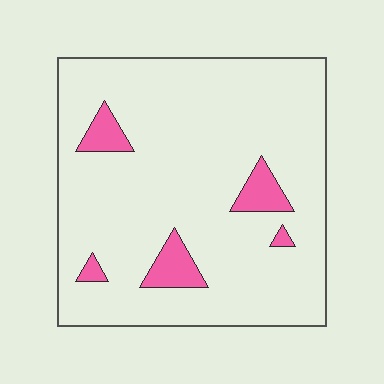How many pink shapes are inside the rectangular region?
5.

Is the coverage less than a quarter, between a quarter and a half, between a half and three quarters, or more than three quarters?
Less than a quarter.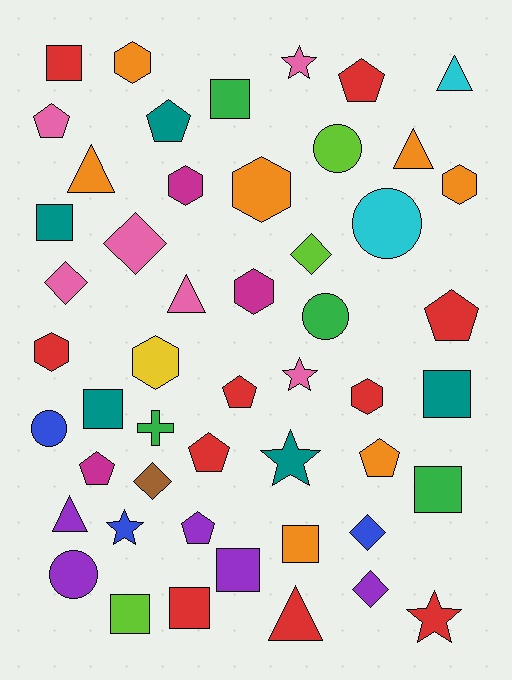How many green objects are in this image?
There are 4 green objects.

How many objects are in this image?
There are 50 objects.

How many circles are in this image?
There are 5 circles.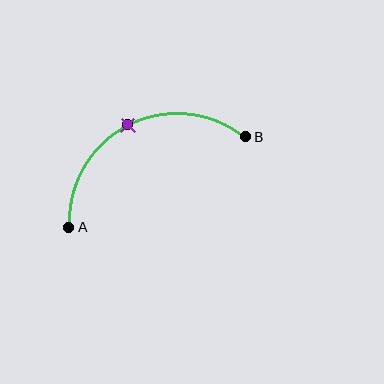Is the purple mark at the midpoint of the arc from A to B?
Yes. The purple mark lies on the arc at equal arc-length from both A and B — it is the arc midpoint.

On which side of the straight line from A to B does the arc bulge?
The arc bulges above the straight line connecting A and B.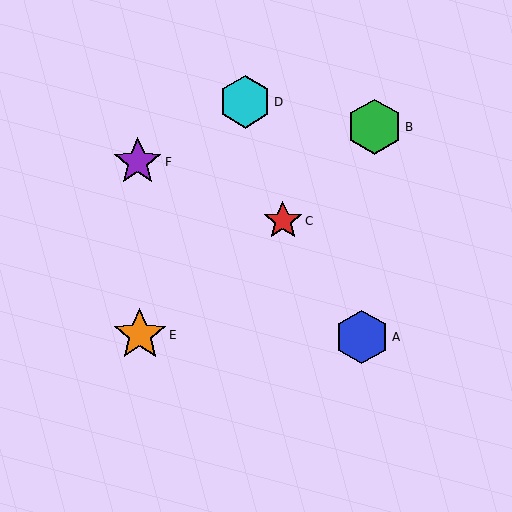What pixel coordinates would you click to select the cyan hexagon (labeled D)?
Click at (245, 102) to select the cyan hexagon D.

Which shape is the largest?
The green hexagon (labeled B) is the largest.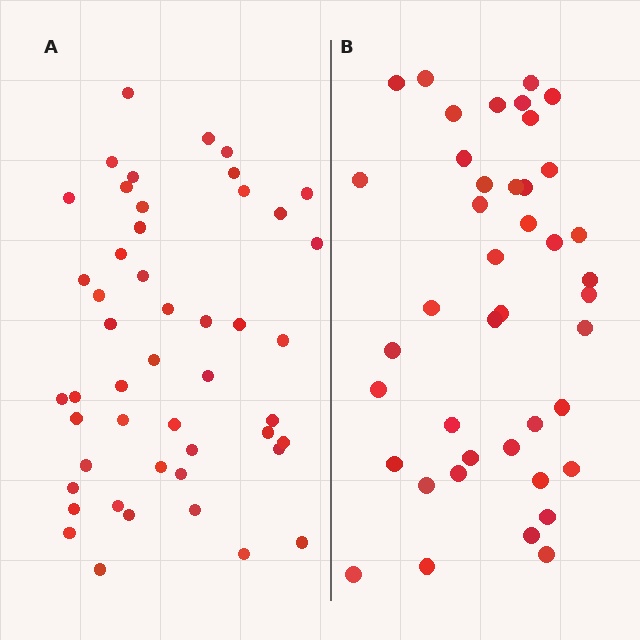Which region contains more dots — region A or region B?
Region A (the left region) has more dots.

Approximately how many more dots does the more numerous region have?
Region A has about 6 more dots than region B.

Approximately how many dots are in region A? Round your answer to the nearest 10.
About 50 dots. (The exact count is 48, which rounds to 50.)